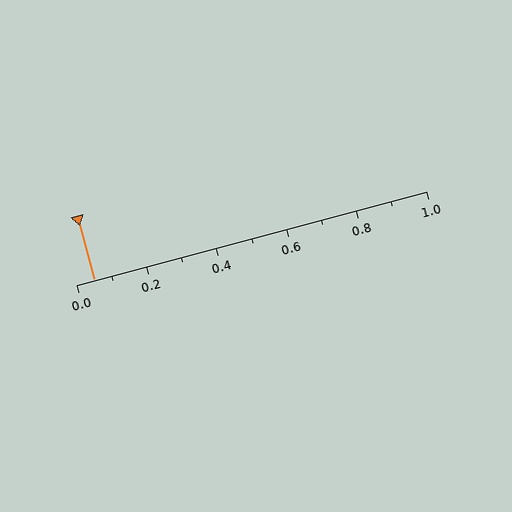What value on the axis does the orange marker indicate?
The marker indicates approximately 0.05.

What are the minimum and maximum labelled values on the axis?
The axis runs from 0.0 to 1.0.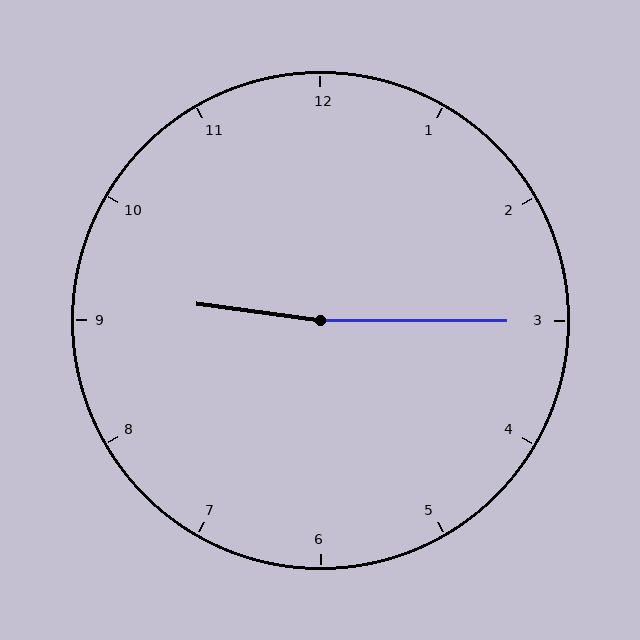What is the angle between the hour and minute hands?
Approximately 172 degrees.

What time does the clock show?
9:15.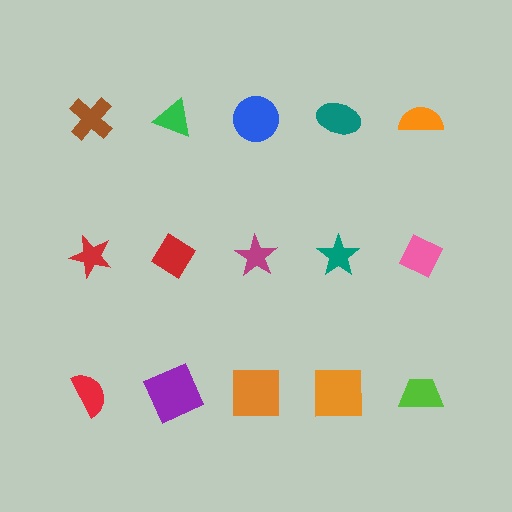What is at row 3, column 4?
An orange square.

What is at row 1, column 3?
A blue circle.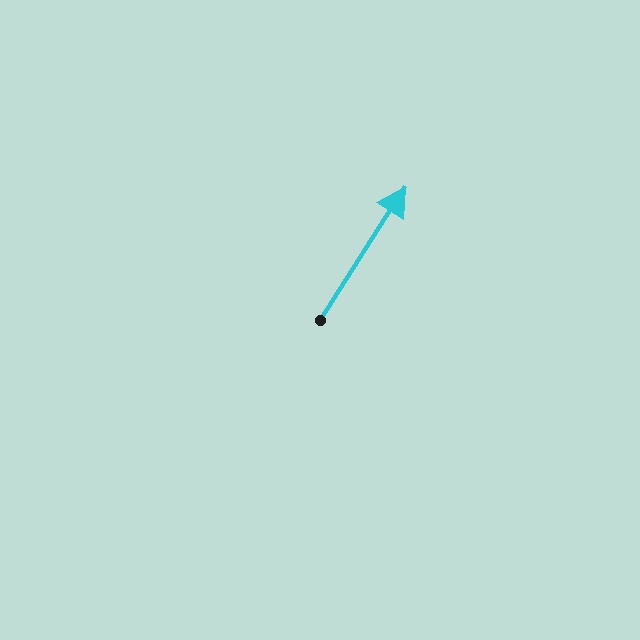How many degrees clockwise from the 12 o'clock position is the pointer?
Approximately 33 degrees.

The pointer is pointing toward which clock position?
Roughly 1 o'clock.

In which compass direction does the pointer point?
Northeast.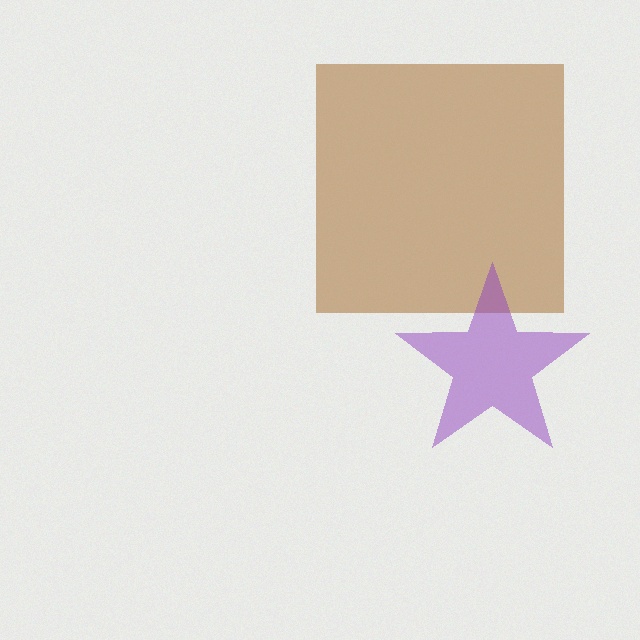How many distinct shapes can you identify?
There are 2 distinct shapes: a brown square, a purple star.